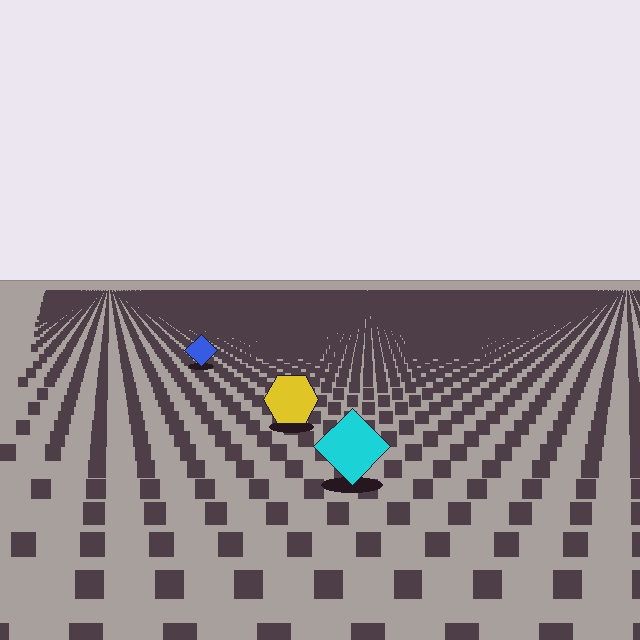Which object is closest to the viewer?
The cyan diamond is closest. The texture marks near it are larger and more spread out.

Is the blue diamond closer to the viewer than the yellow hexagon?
No. The yellow hexagon is closer — you can tell from the texture gradient: the ground texture is coarser near it.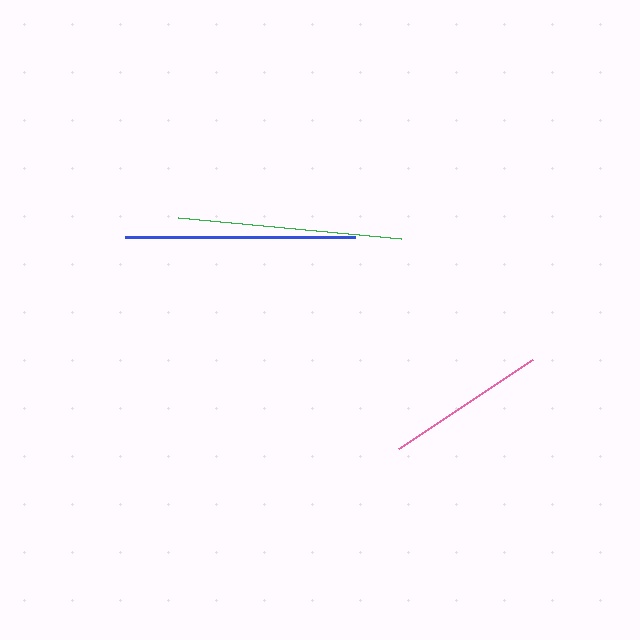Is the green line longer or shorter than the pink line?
The green line is longer than the pink line.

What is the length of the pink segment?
The pink segment is approximately 160 pixels long.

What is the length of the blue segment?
The blue segment is approximately 229 pixels long.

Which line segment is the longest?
The blue line is the longest at approximately 229 pixels.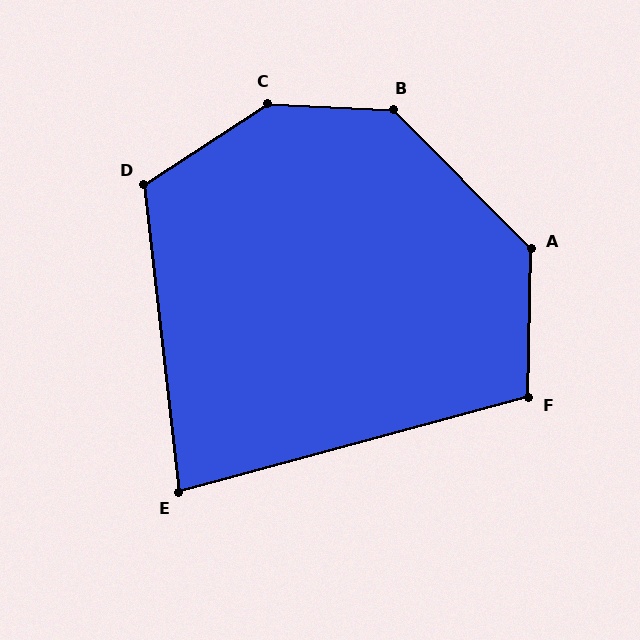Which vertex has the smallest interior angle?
E, at approximately 81 degrees.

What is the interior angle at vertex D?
Approximately 116 degrees (obtuse).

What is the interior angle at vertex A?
Approximately 134 degrees (obtuse).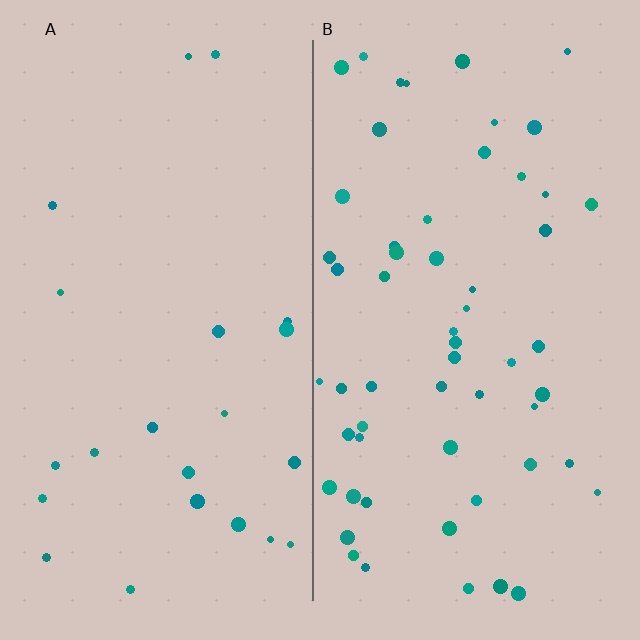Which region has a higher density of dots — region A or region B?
B (the right).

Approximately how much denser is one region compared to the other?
Approximately 2.6× — region B over region A.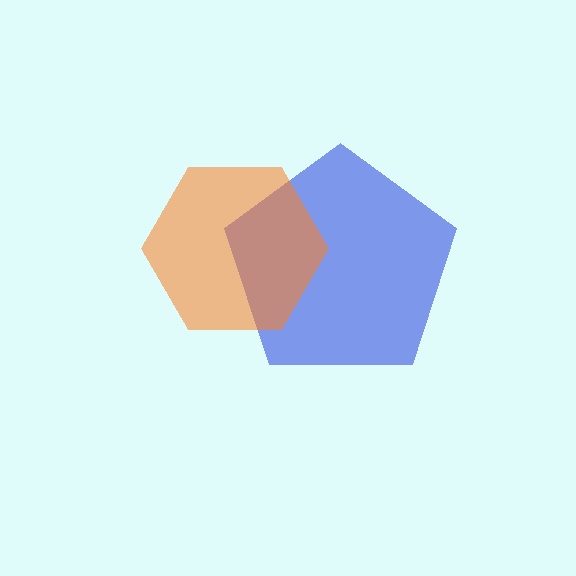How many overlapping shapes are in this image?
There are 2 overlapping shapes in the image.